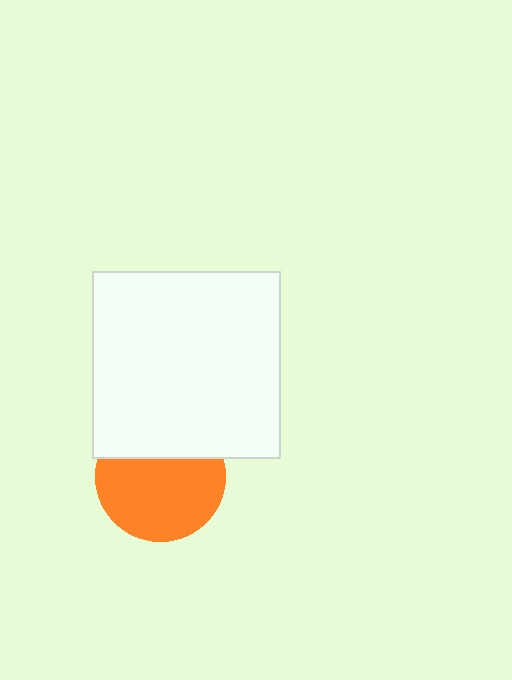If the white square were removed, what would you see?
You would see the complete orange circle.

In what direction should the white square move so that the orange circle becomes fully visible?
The white square should move up. That is the shortest direction to clear the overlap and leave the orange circle fully visible.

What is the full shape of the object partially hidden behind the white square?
The partially hidden object is an orange circle.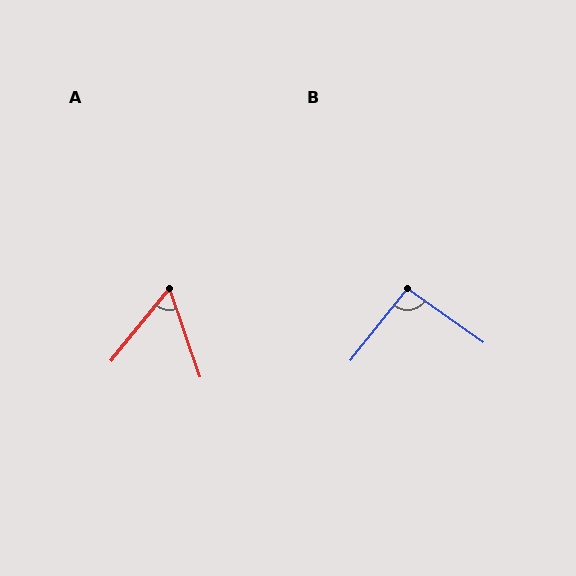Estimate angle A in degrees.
Approximately 58 degrees.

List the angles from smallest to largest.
A (58°), B (93°).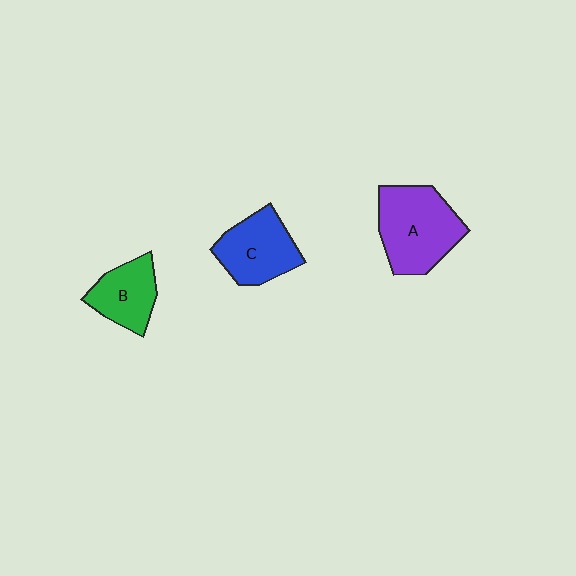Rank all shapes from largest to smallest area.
From largest to smallest: A (purple), C (blue), B (green).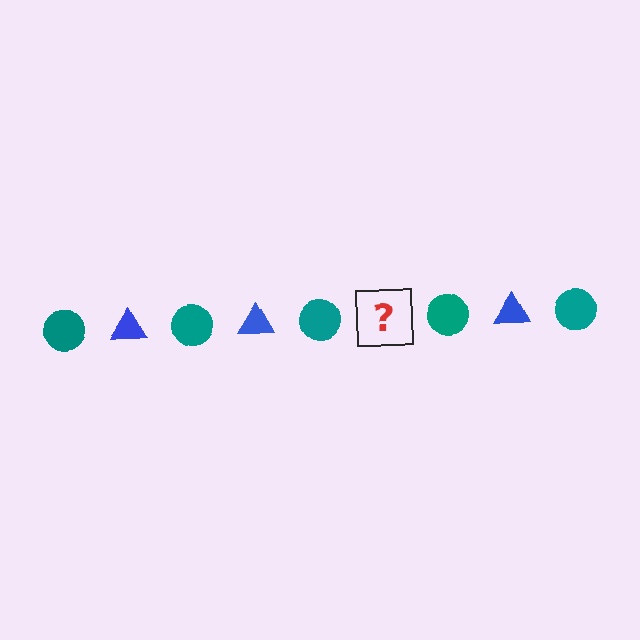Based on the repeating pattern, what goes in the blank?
The blank should be a blue triangle.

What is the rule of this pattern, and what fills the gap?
The rule is that the pattern alternates between teal circle and blue triangle. The gap should be filled with a blue triangle.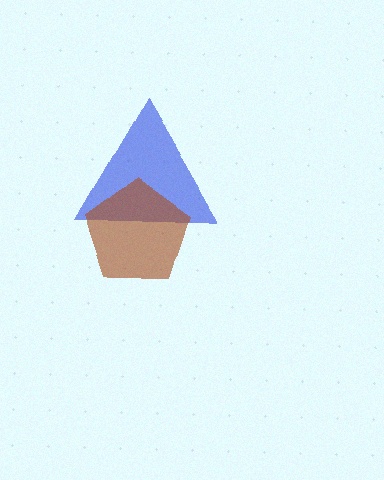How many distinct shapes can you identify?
There are 2 distinct shapes: a blue triangle, a brown pentagon.